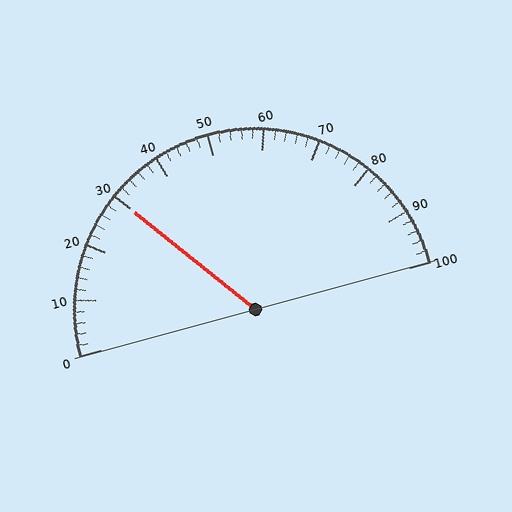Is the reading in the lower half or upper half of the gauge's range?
The reading is in the lower half of the range (0 to 100).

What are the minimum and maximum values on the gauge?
The gauge ranges from 0 to 100.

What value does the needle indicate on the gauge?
The needle indicates approximately 30.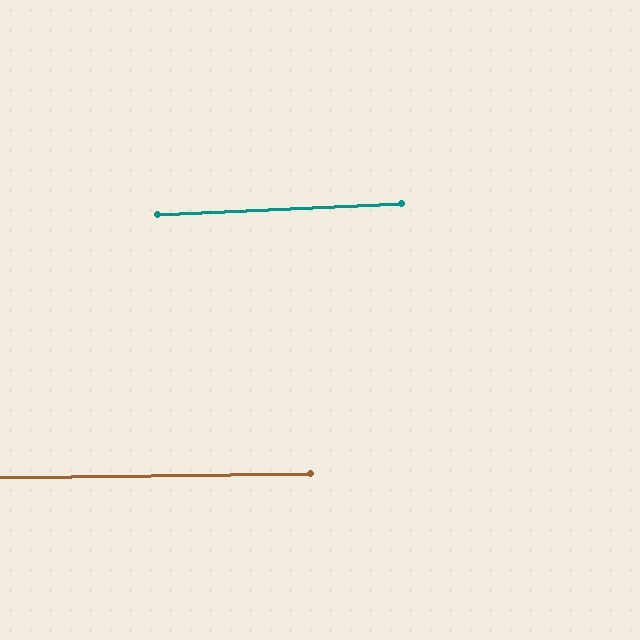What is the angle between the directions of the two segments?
Approximately 2 degrees.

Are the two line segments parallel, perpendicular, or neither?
Parallel — their directions differ by only 1.9°.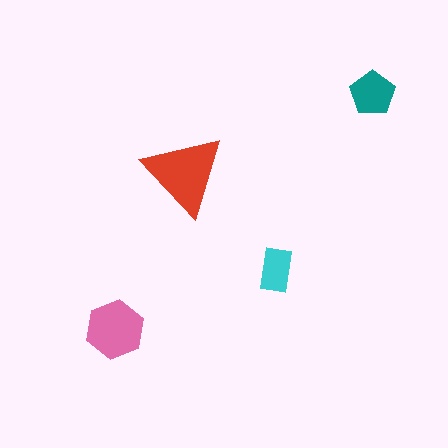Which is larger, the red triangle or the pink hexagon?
The red triangle.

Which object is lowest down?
The pink hexagon is bottommost.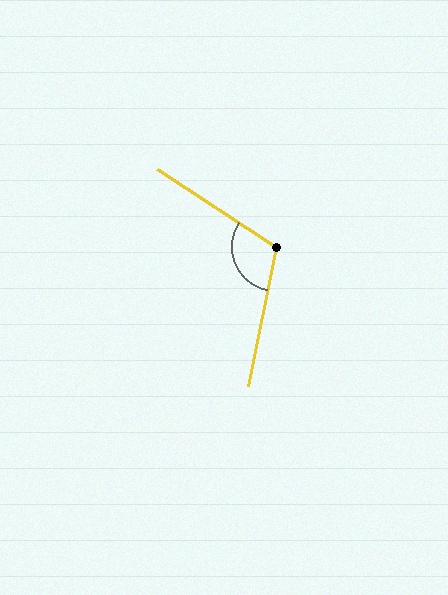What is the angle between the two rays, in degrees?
Approximately 112 degrees.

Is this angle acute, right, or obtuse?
It is obtuse.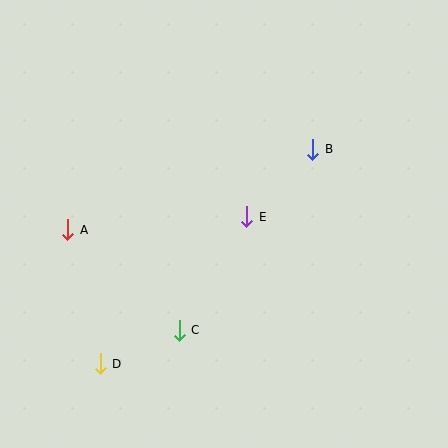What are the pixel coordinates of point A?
Point A is at (68, 230).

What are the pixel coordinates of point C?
Point C is at (179, 330).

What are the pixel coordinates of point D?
Point D is at (100, 364).